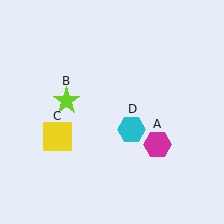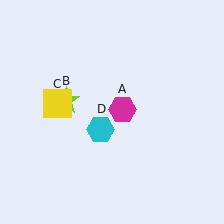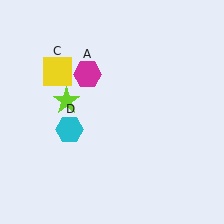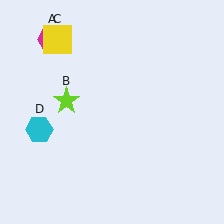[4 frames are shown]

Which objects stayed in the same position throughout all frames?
Lime star (object B) remained stationary.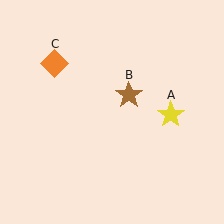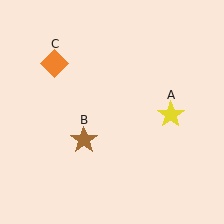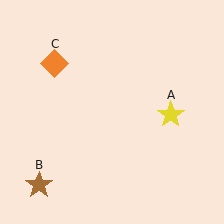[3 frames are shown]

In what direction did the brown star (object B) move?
The brown star (object B) moved down and to the left.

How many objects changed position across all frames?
1 object changed position: brown star (object B).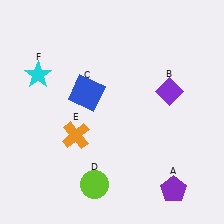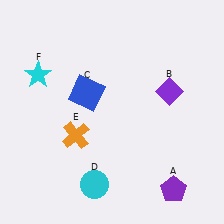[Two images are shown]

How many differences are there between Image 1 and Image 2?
There is 1 difference between the two images.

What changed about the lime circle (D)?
In Image 1, D is lime. In Image 2, it changed to cyan.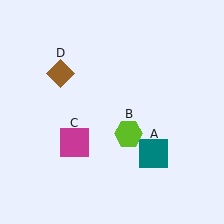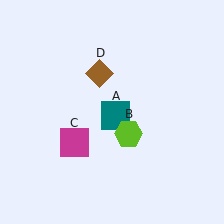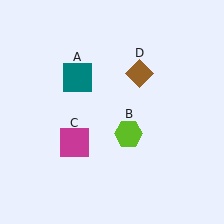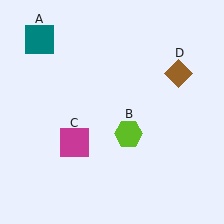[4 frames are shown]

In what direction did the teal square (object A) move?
The teal square (object A) moved up and to the left.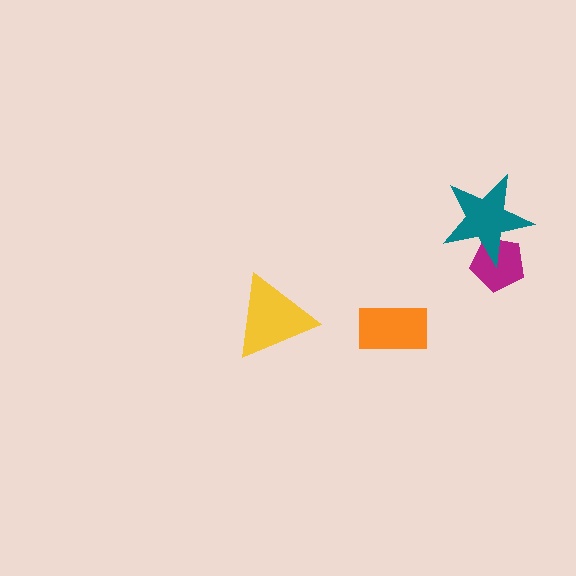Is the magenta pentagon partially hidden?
Yes, it is partially covered by another shape.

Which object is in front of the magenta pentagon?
The teal star is in front of the magenta pentagon.